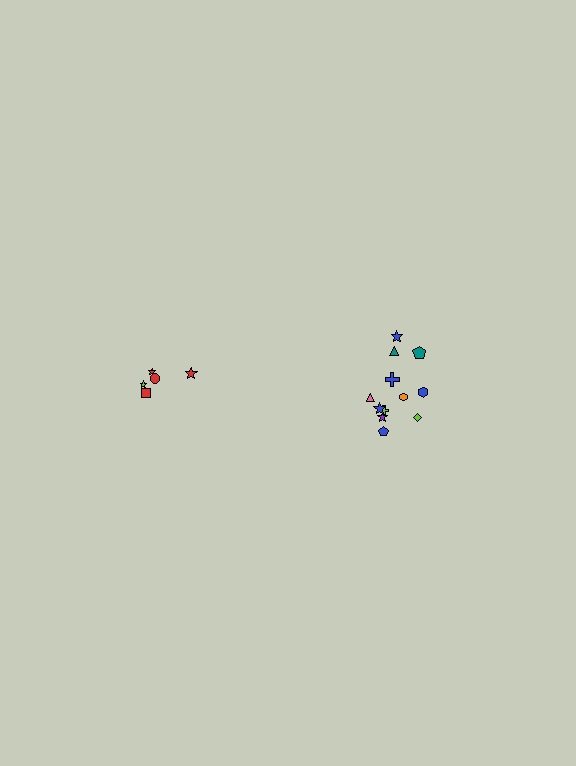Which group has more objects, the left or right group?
The right group.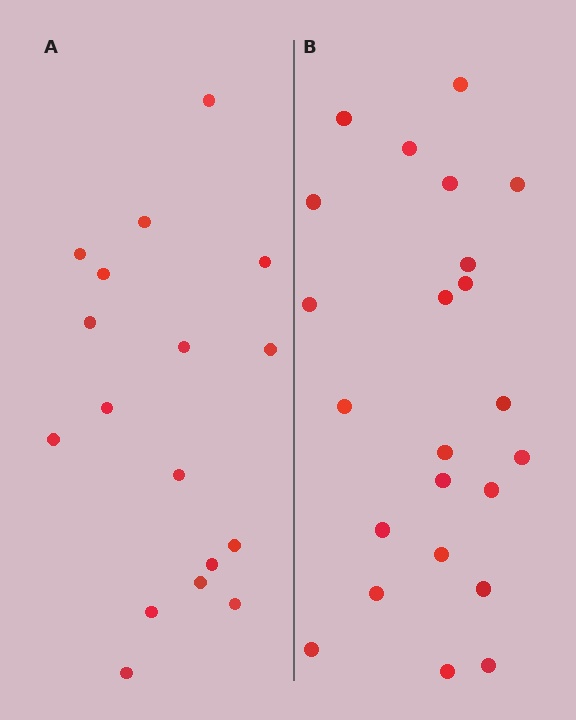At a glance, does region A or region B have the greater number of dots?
Region B (the right region) has more dots.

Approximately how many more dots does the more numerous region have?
Region B has about 6 more dots than region A.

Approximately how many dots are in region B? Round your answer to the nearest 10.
About 20 dots. (The exact count is 23, which rounds to 20.)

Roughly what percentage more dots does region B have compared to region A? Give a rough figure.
About 35% more.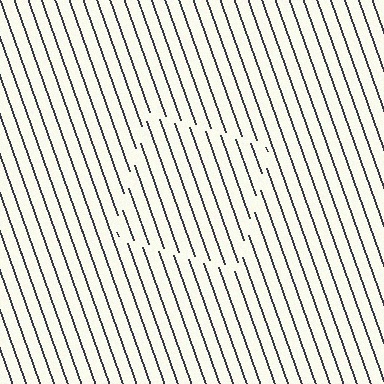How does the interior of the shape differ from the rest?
The interior of the shape contains the same grating, shifted by half a period — the contour is defined by the phase discontinuity where line-ends from the inner and outer gratings abut.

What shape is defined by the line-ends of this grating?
An illusory square. The interior of the shape contains the same grating, shifted by half a period — the contour is defined by the phase discontinuity where line-ends from the inner and outer gratings abut.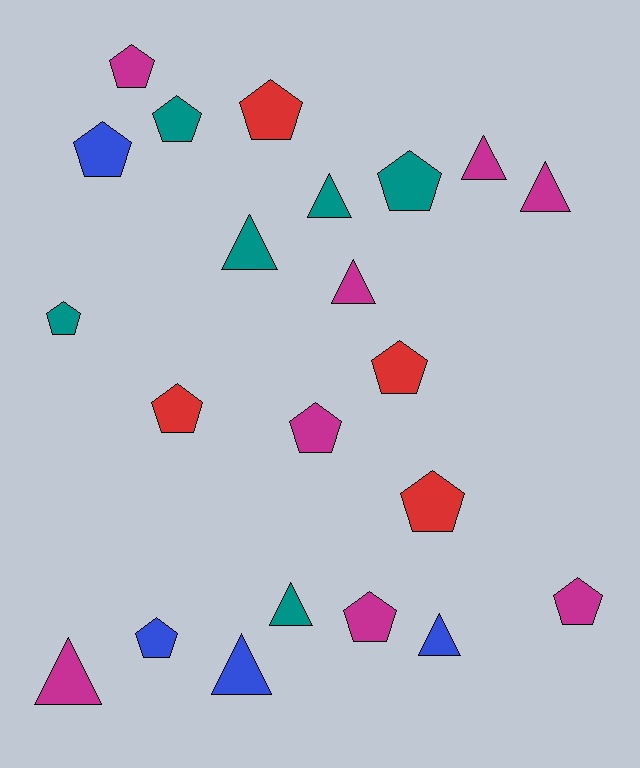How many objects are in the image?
There are 22 objects.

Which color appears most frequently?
Magenta, with 8 objects.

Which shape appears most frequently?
Pentagon, with 13 objects.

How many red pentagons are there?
There are 4 red pentagons.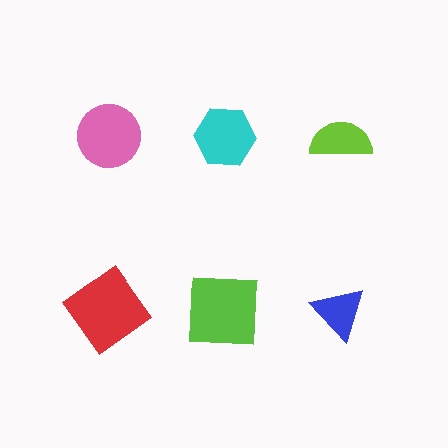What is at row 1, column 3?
A lime semicircle.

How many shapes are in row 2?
3 shapes.